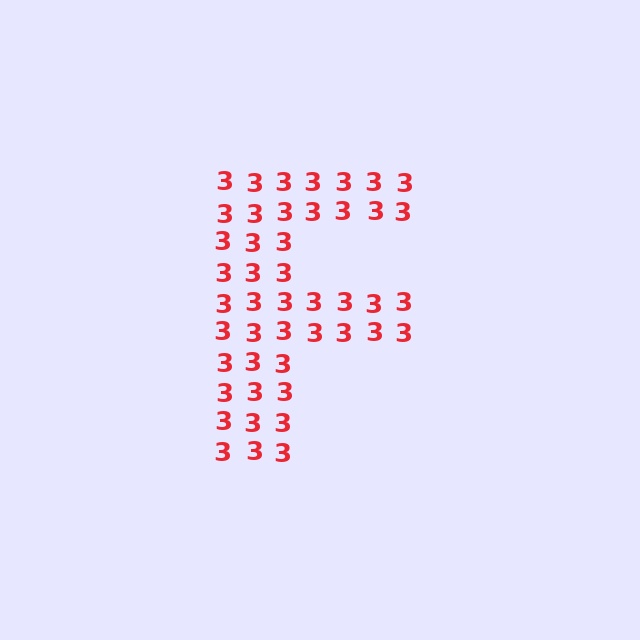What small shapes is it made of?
It is made of small digit 3's.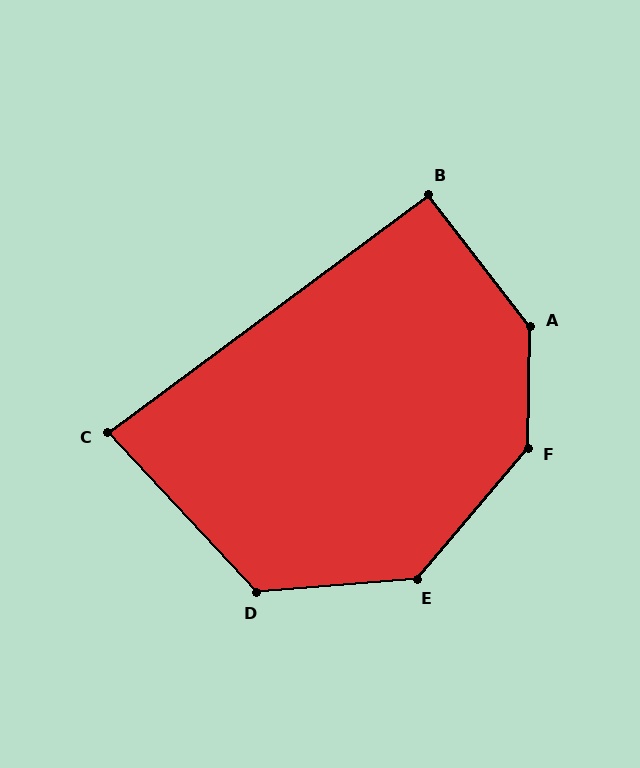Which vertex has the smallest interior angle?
C, at approximately 84 degrees.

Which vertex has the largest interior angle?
A, at approximately 141 degrees.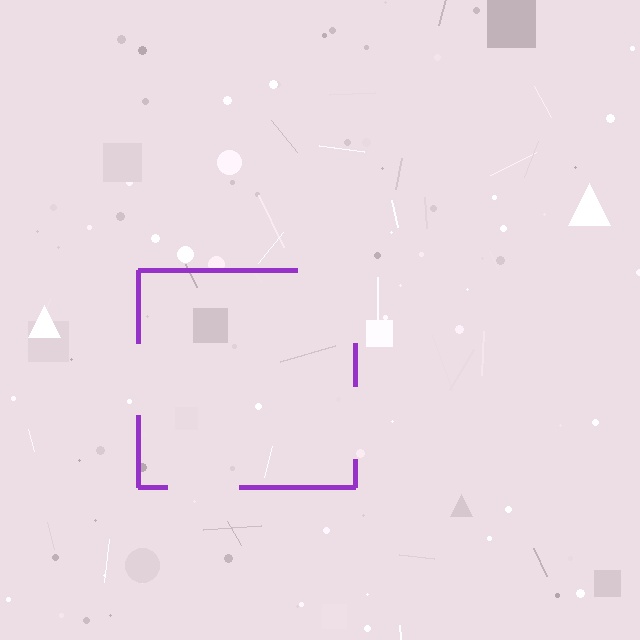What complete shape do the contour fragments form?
The contour fragments form a square.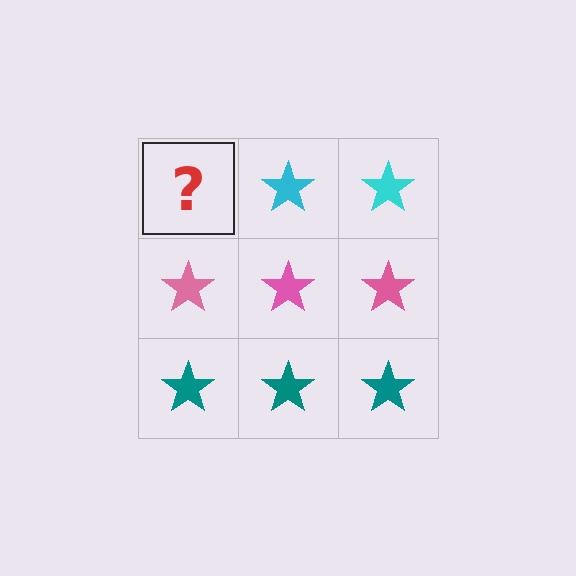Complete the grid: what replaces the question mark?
The question mark should be replaced with a cyan star.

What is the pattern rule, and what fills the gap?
The rule is that each row has a consistent color. The gap should be filled with a cyan star.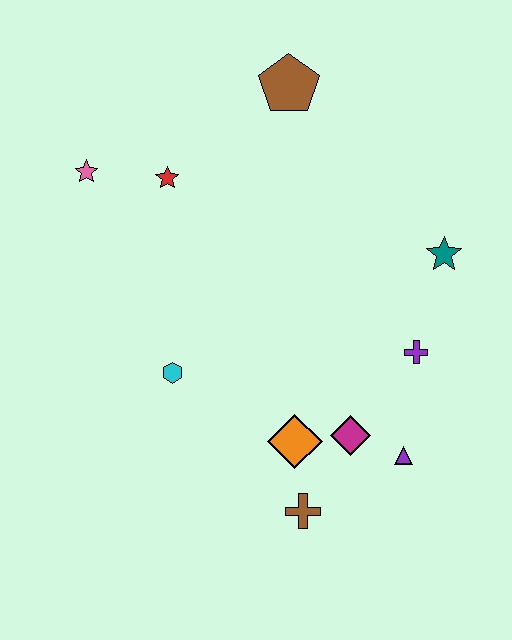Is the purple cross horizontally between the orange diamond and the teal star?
Yes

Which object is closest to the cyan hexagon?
The orange diamond is closest to the cyan hexagon.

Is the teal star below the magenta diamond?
No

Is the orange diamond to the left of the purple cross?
Yes